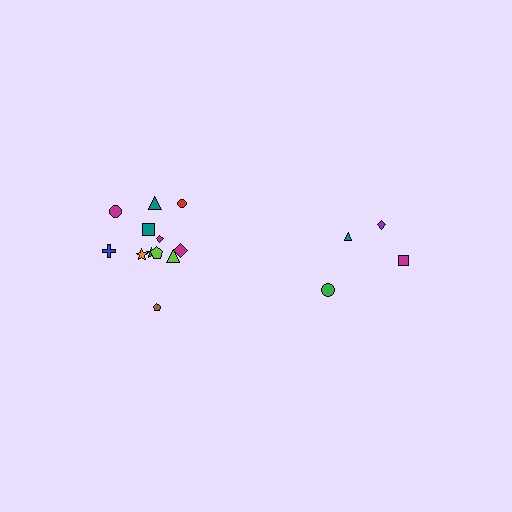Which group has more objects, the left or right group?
The left group.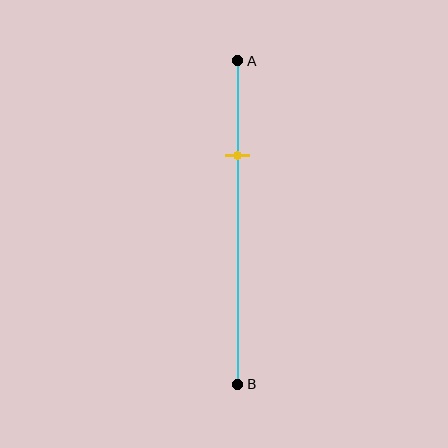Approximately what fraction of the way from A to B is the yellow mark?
The yellow mark is approximately 30% of the way from A to B.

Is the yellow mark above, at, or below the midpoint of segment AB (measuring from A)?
The yellow mark is above the midpoint of segment AB.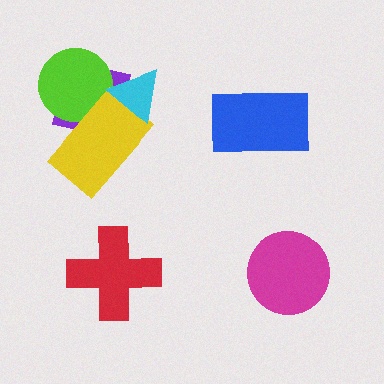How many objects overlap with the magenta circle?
0 objects overlap with the magenta circle.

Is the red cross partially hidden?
No, no other shape covers it.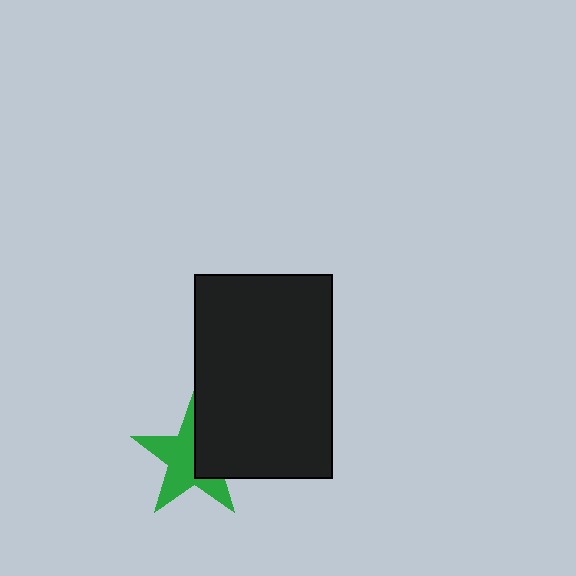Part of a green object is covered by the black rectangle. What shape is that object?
It is a star.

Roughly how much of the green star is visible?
About half of it is visible (roughly 59%).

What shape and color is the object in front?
The object in front is a black rectangle.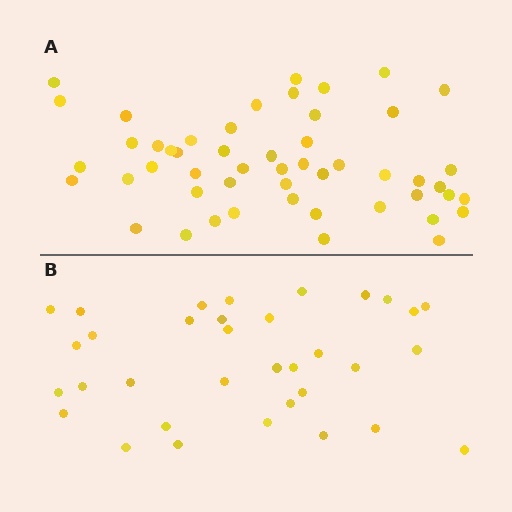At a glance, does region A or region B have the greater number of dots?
Region A (the top region) has more dots.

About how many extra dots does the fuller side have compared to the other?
Region A has approximately 15 more dots than region B.